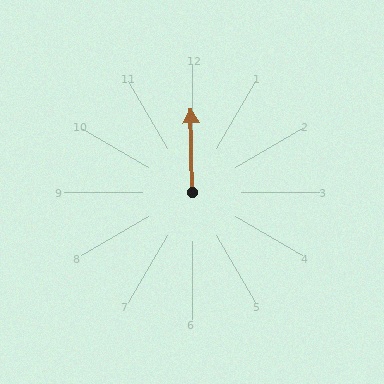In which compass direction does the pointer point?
North.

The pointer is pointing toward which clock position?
Roughly 12 o'clock.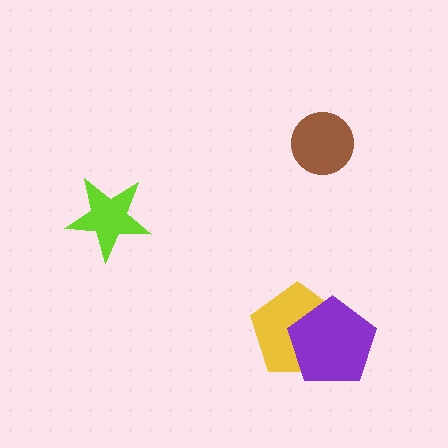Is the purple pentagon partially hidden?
No, no other shape covers it.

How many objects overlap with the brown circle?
0 objects overlap with the brown circle.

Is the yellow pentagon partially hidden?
Yes, it is partially covered by another shape.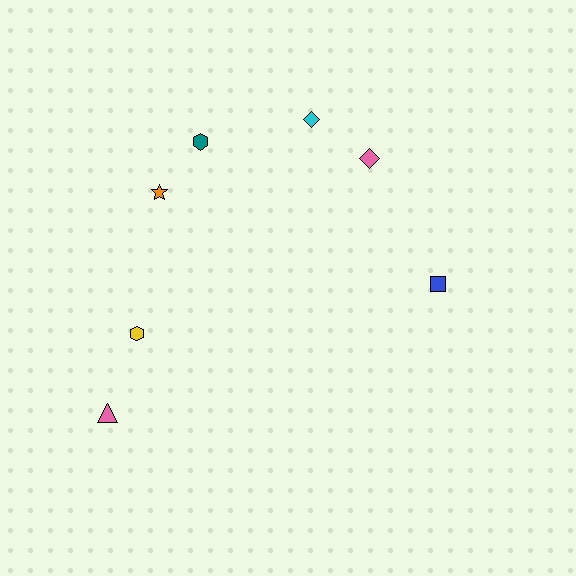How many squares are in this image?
There is 1 square.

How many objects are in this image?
There are 7 objects.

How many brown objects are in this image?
There are no brown objects.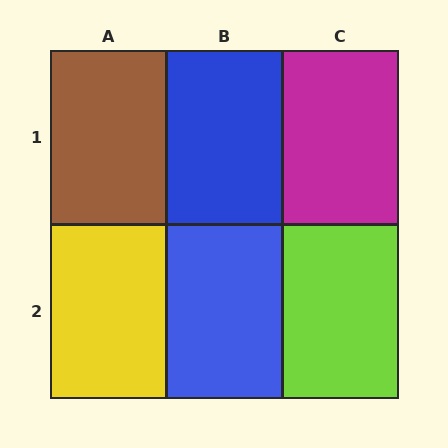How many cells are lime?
1 cell is lime.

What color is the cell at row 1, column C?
Magenta.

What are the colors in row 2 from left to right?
Yellow, blue, lime.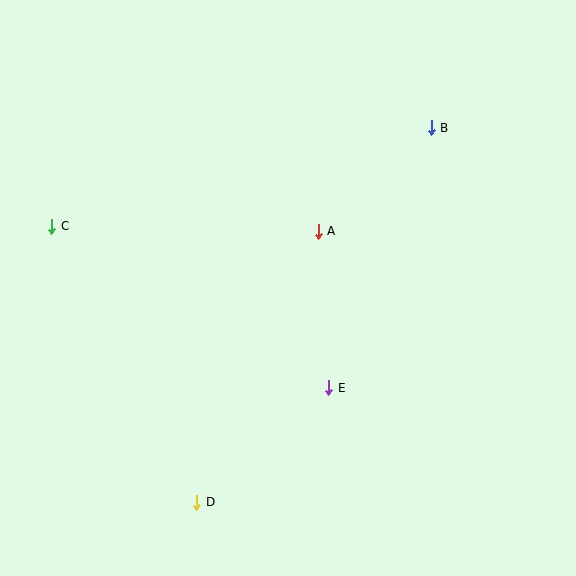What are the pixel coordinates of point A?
Point A is at (318, 231).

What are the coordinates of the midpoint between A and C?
The midpoint between A and C is at (185, 229).